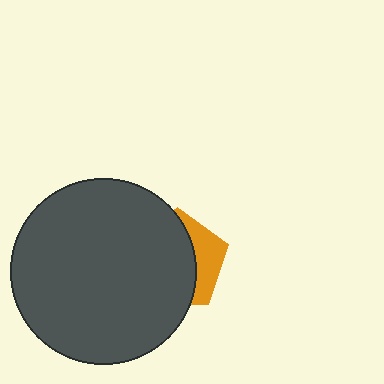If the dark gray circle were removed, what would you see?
You would see the complete orange pentagon.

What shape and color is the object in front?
The object in front is a dark gray circle.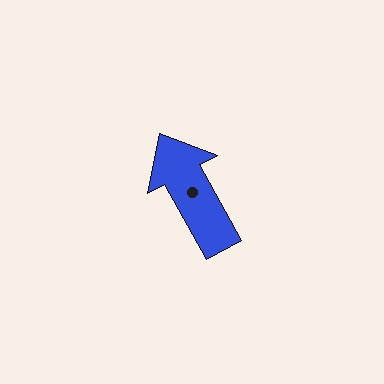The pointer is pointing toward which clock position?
Roughly 11 o'clock.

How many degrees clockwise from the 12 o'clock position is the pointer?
Approximately 331 degrees.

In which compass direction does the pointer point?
Northwest.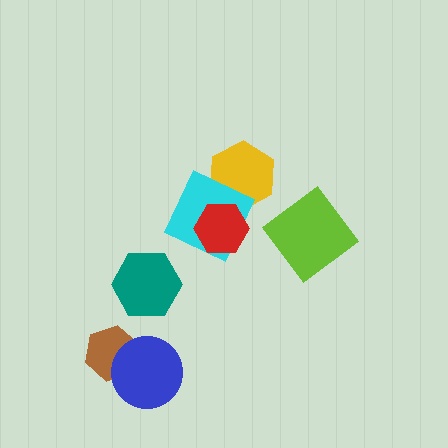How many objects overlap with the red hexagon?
2 objects overlap with the red hexagon.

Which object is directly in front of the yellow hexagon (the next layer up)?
The cyan diamond is directly in front of the yellow hexagon.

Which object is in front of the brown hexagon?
The blue circle is in front of the brown hexagon.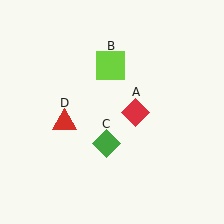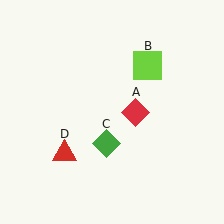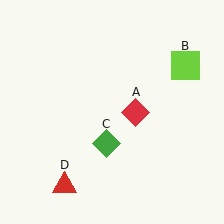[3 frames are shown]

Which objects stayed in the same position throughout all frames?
Red diamond (object A) and green diamond (object C) remained stationary.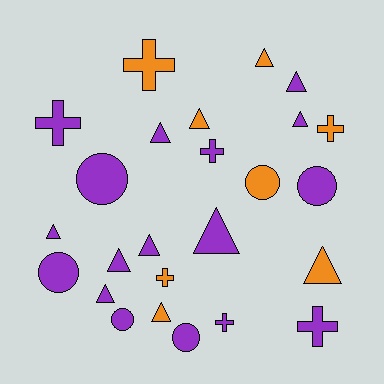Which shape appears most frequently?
Triangle, with 12 objects.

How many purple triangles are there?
There are 8 purple triangles.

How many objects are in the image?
There are 25 objects.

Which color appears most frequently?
Purple, with 17 objects.